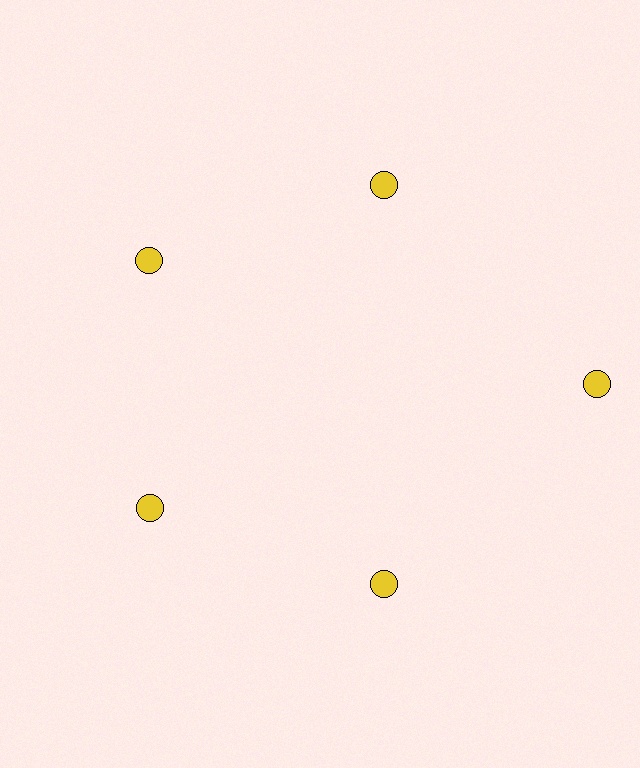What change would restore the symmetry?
The symmetry would be restored by moving it inward, back onto the ring so that all 5 circles sit at equal angles and equal distance from the center.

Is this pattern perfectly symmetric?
No. The 5 yellow circles are arranged in a ring, but one element near the 3 o'clock position is pushed outward from the center, breaking the 5-fold rotational symmetry.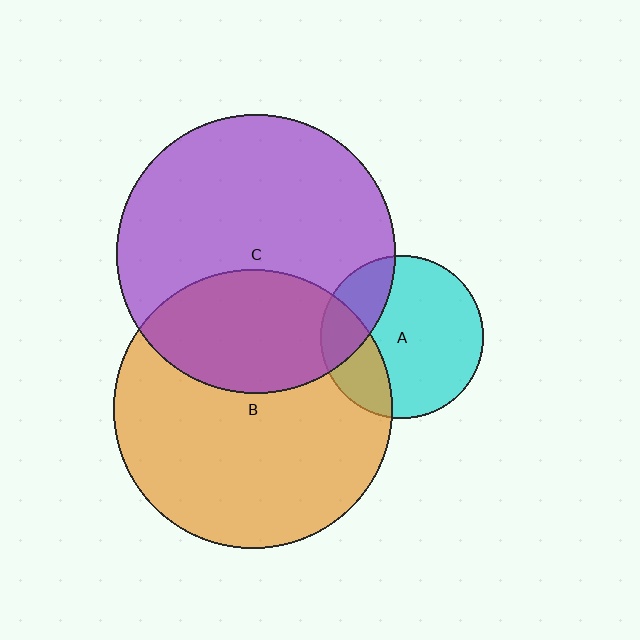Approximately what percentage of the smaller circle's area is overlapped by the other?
Approximately 35%.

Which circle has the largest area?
Circle C (purple).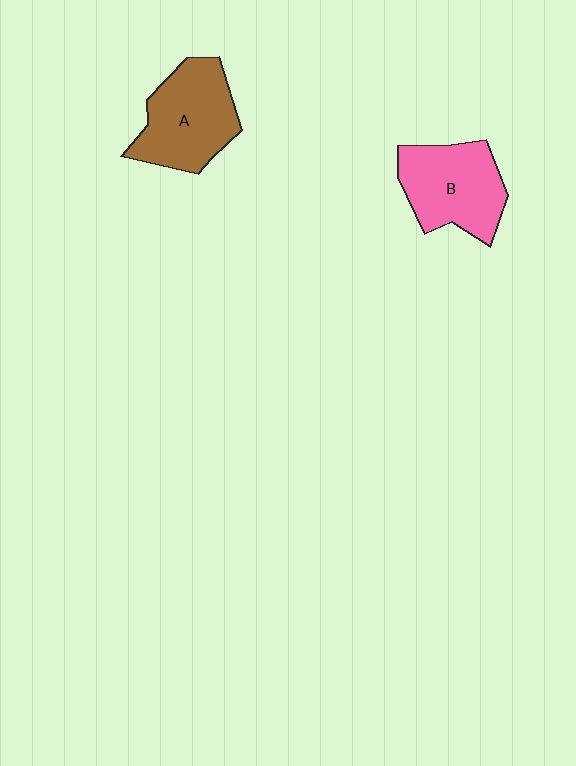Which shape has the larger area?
Shape A (brown).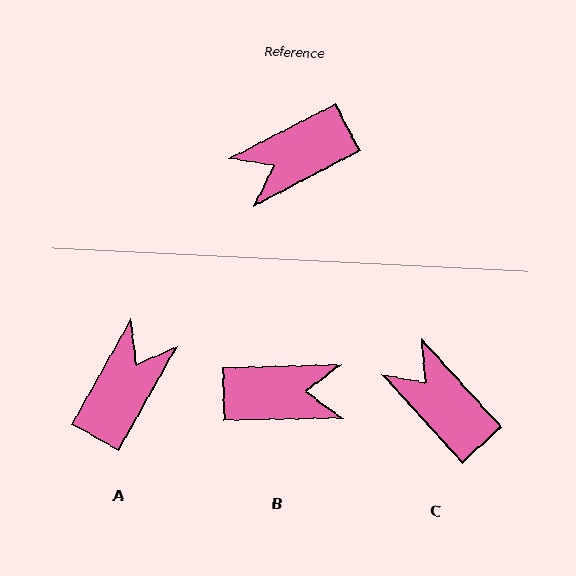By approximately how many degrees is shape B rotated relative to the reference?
Approximately 154 degrees counter-clockwise.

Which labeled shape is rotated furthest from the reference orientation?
B, about 154 degrees away.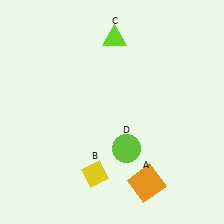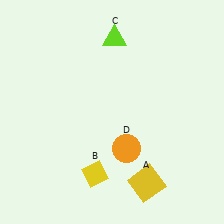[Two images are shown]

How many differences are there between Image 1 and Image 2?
There are 2 differences between the two images.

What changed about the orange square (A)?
In Image 1, A is orange. In Image 2, it changed to yellow.